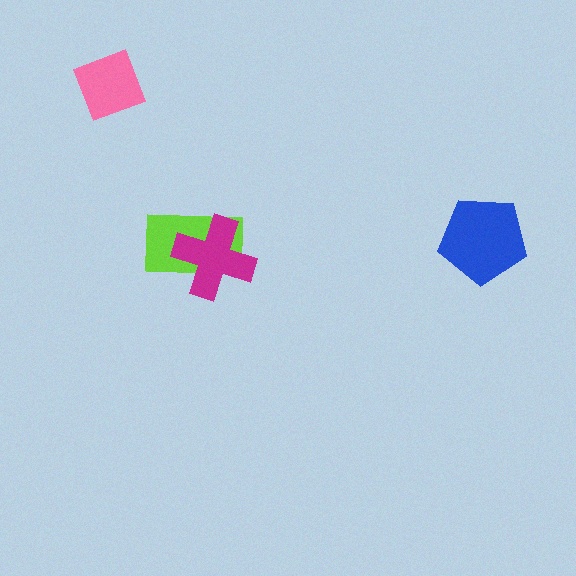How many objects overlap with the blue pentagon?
0 objects overlap with the blue pentagon.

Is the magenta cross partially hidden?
No, no other shape covers it.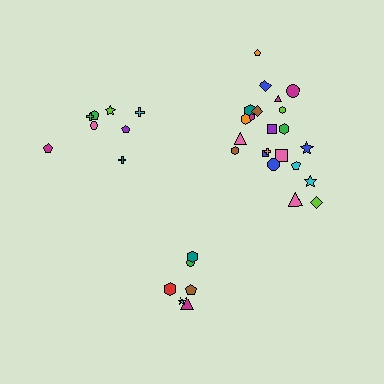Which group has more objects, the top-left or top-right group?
The top-right group.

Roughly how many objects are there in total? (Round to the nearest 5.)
Roughly 35 objects in total.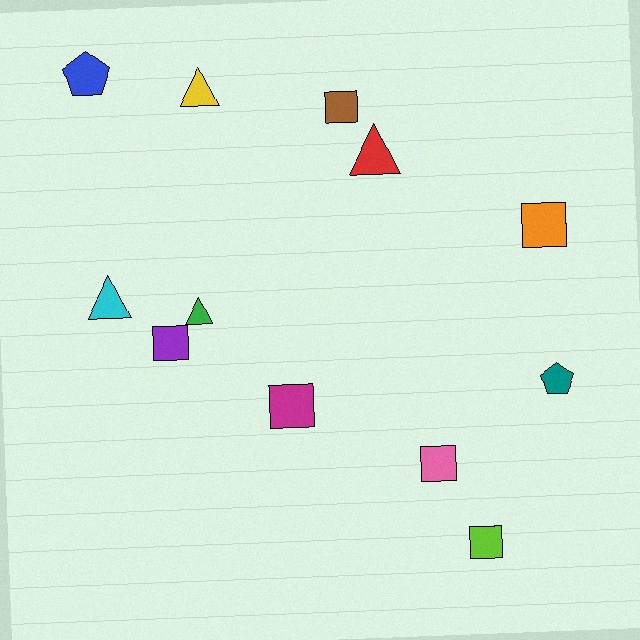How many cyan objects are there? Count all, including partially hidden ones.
There is 1 cyan object.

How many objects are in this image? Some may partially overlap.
There are 12 objects.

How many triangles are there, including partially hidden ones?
There are 4 triangles.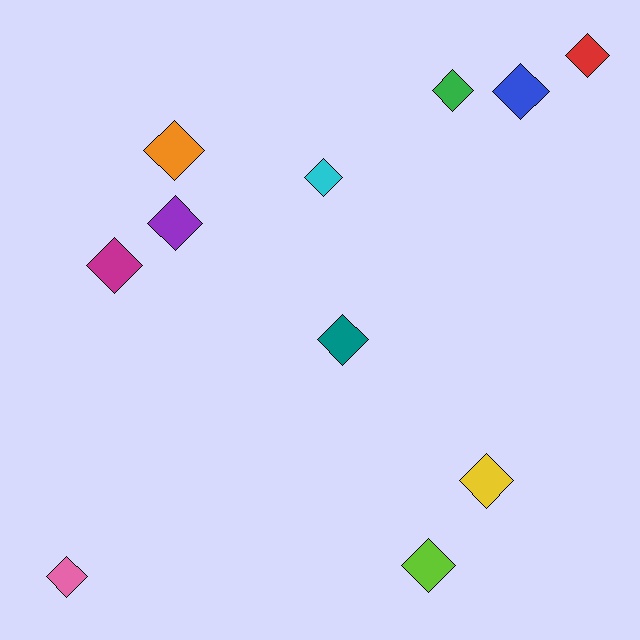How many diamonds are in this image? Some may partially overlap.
There are 11 diamonds.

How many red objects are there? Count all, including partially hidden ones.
There is 1 red object.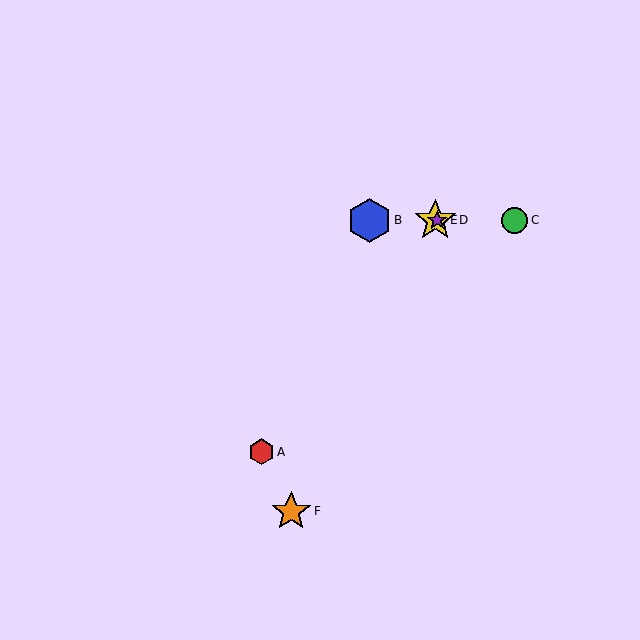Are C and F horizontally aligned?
No, C is at y≈220 and F is at y≈511.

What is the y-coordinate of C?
Object C is at y≈220.